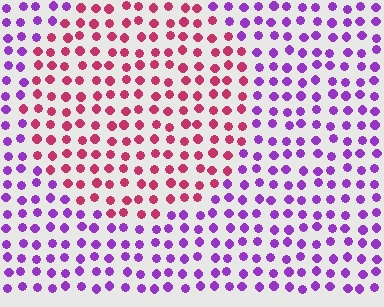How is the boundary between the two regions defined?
The boundary is defined purely by a slight shift in hue (about 57 degrees). Spacing, size, and orientation are identical on both sides.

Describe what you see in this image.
The image is filled with small purple elements in a uniform arrangement. A circle-shaped region is visible where the elements are tinted to a slightly different hue, forming a subtle color boundary.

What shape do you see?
I see a circle.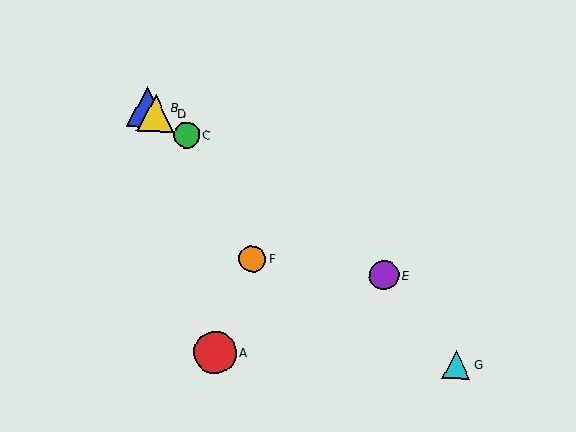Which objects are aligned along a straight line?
Objects B, C, D, E are aligned along a straight line.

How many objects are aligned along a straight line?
4 objects (B, C, D, E) are aligned along a straight line.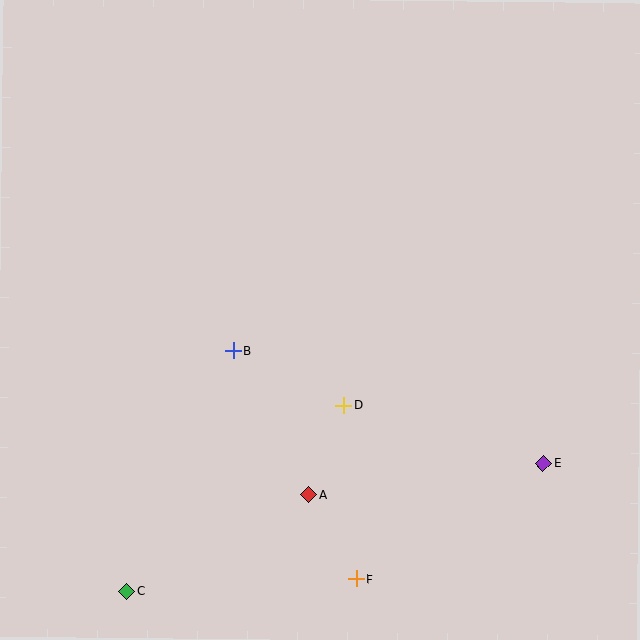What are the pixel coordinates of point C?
Point C is at (127, 591).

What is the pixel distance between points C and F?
The distance between C and F is 230 pixels.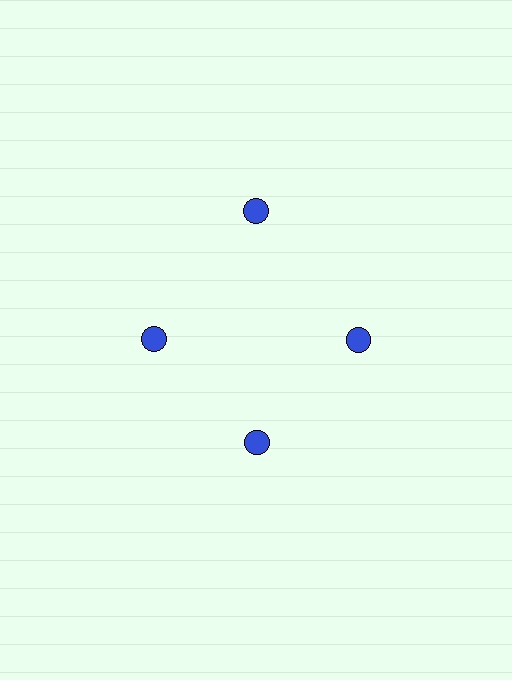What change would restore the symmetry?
The symmetry would be restored by moving it inward, back onto the ring so that all 4 circles sit at equal angles and equal distance from the center.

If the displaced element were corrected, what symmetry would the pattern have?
It would have 4-fold rotational symmetry — the pattern would map onto itself every 90 degrees.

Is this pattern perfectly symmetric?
No. The 4 blue circles are arranged in a ring, but one element near the 12 o'clock position is pushed outward from the center, breaking the 4-fold rotational symmetry.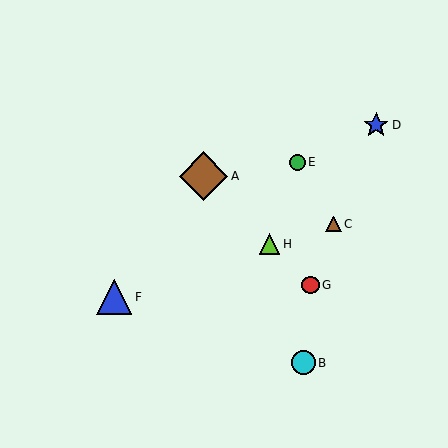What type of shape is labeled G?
Shape G is a red circle.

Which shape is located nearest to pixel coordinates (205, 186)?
The brown diamond (labeled A) at (204, 176) is nearest to that location.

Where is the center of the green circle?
The center of the green circle is at (297, 162).